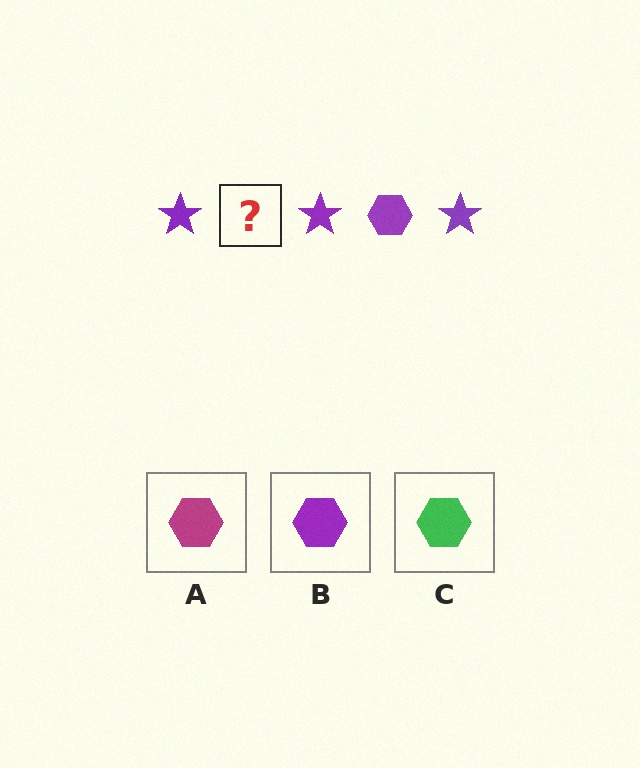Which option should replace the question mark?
Option B.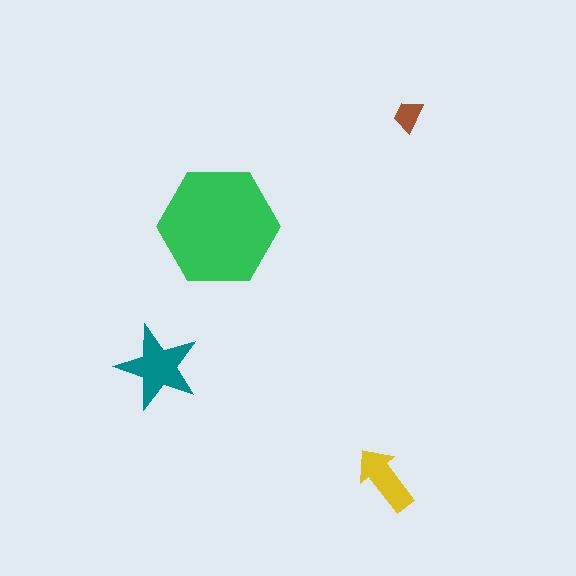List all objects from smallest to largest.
The brown trapezoid, the yellow arrow, the teal star, the green hexagon.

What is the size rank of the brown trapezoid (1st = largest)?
4th.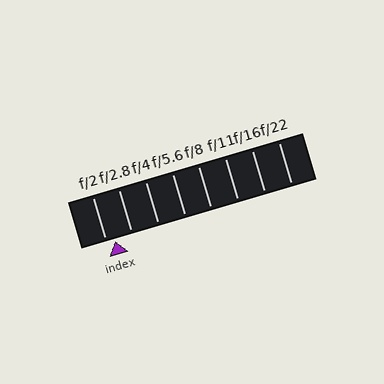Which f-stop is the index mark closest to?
The index mark is closest to f/2.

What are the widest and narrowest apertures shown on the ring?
The widest aperture shown is f/2 and the narrowest is f/22.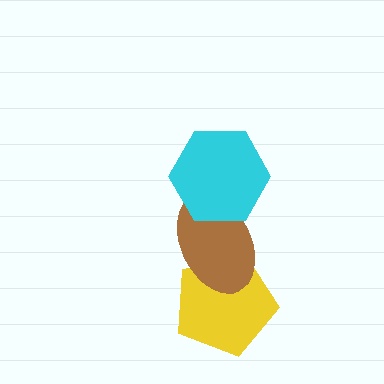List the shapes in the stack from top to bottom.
From top to bottom: the cyan hexagon, the brown ellipse, the yellow pentagon.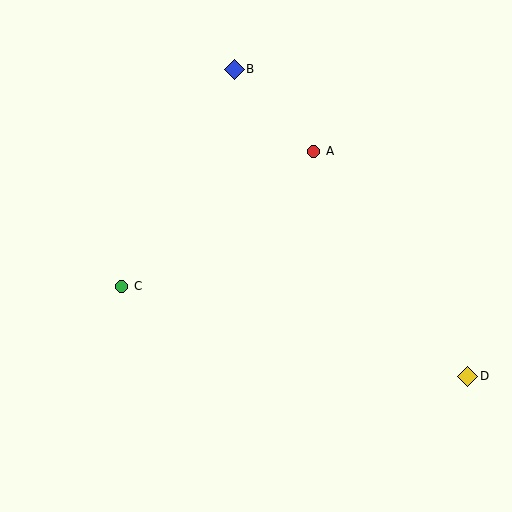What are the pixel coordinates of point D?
Point D is at (468, 376).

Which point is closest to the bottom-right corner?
Point D is closest to the bottom-right corner.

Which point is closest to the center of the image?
Point A at (314, 151) is closest to the center.